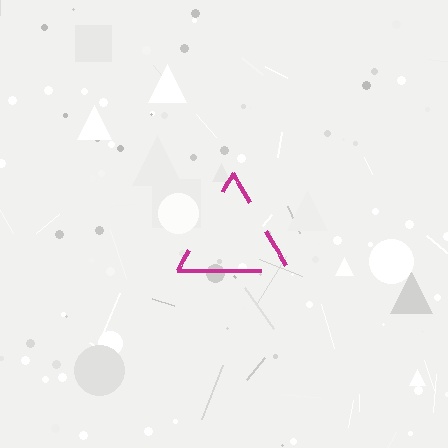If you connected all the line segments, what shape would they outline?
They would outline a triangle.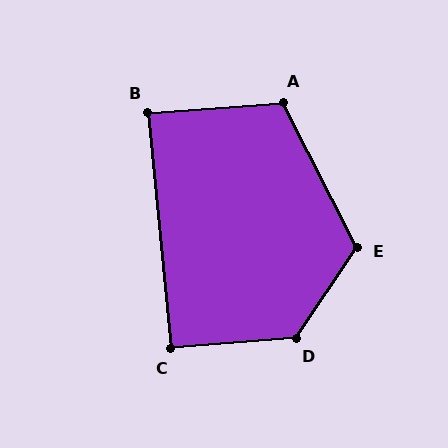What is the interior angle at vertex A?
Approximately 113 degrees (obtuse).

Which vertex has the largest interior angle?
D, at approximately 129 degrees.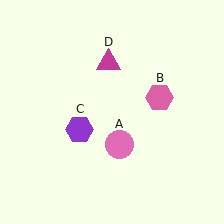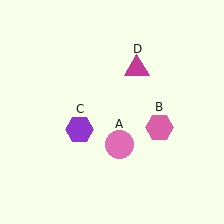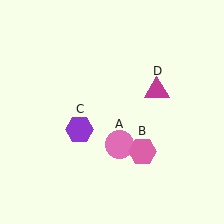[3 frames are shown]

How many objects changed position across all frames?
2 objects changed position: pink hexagon (object B), magenta triangle (object D).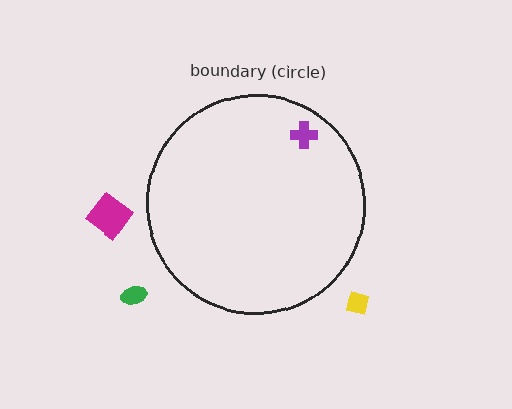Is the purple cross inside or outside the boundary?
Inside.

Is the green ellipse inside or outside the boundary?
Outside.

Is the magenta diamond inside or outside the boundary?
Outside.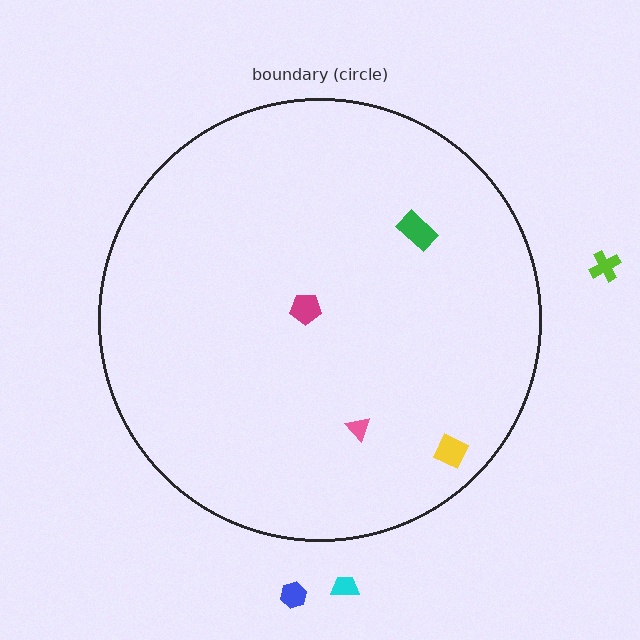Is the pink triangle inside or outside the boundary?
Inside.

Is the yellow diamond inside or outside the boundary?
Inside.